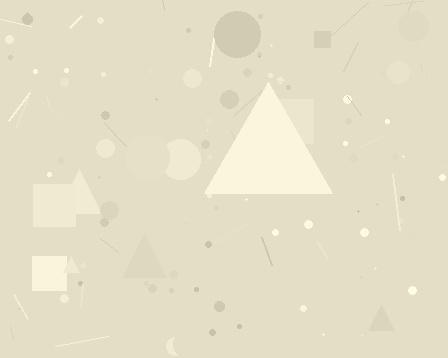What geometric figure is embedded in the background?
A triangle is embedded in the background.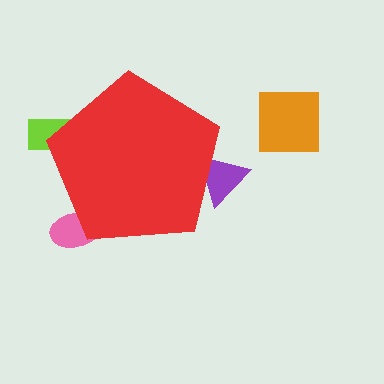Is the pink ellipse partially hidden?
Yes, the pink ellipse is partially hidden behind the red pentagon.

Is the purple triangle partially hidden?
Yes, the purple triangle is partially hidden behind the red pentagon.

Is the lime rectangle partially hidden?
Yes, the lime rectangle is partially hidden behind the red pentagon.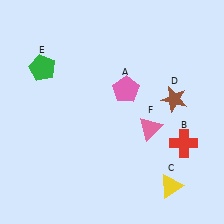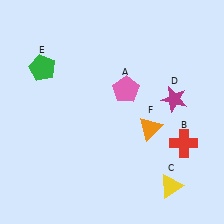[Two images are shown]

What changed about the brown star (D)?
In Image 1, D is brown. In Image 2, it changed to magenta.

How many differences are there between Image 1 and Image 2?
There are 2 differences between the two images.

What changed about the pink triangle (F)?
In Image 1, F is pink. In Image 2, it changed to orange.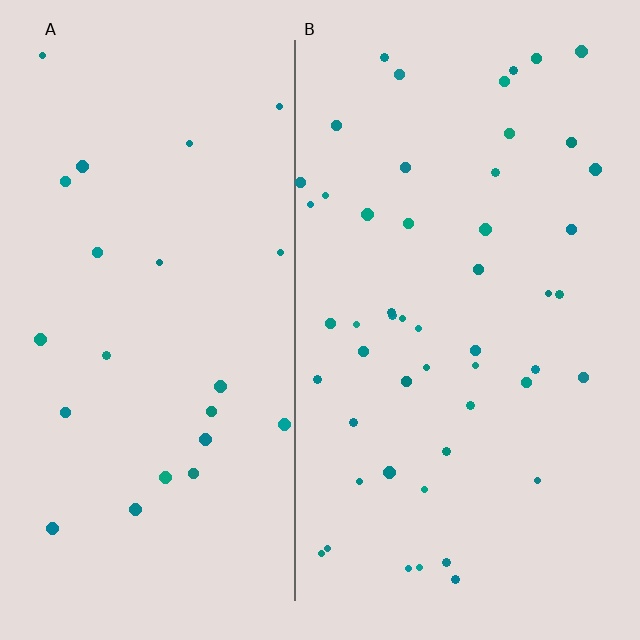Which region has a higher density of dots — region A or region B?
B (the right).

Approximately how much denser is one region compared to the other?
Approximately 2.2× — region B over region A.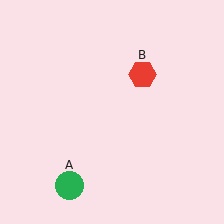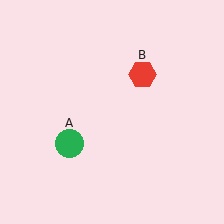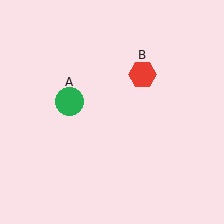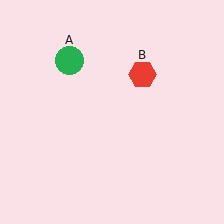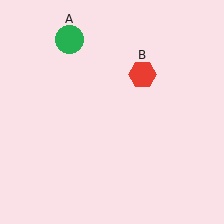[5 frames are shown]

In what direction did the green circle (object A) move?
The green circle (object A) moved up.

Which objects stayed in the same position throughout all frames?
Red hexagon (object B) remained stationary.